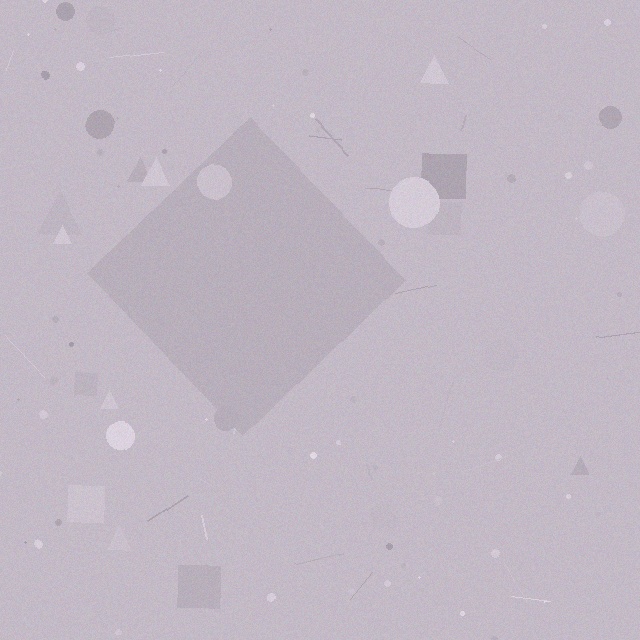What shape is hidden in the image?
A diamond is hidden in the image.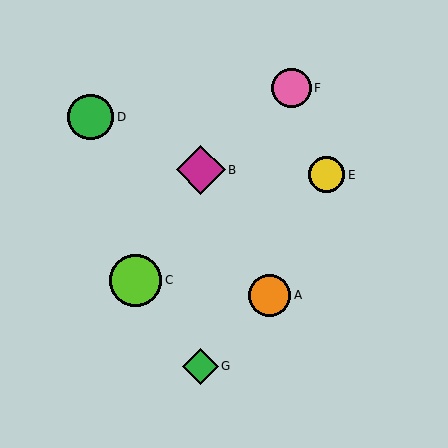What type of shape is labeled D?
Shape D is a green circle.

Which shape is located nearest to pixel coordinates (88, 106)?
The green circle (labeled D) at (91, 117) is nearest to that location.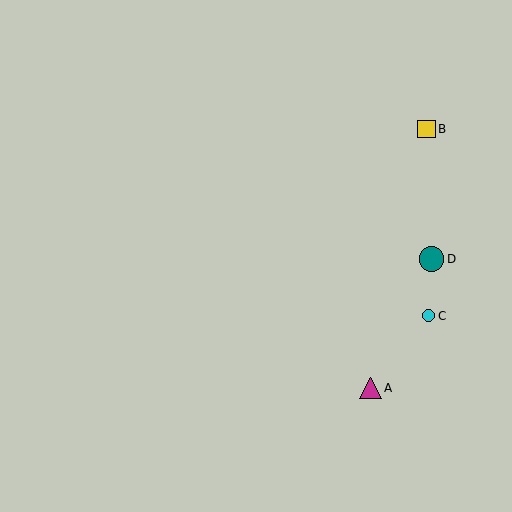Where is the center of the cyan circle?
The center of the cyan circle is at (429, 316).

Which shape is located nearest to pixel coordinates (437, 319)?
The cyan circle (labeled C) at (429, 316) is nearest to that location.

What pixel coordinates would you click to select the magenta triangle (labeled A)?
Click at (370, 388) to select the magenta triangle A.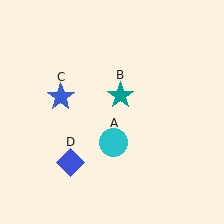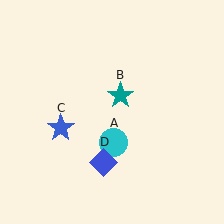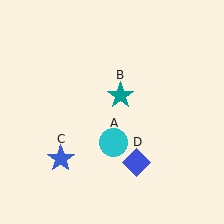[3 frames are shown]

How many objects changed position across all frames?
2 objects changed position: blue star (object C), blue diamond (object D).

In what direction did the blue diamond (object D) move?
The blue diamond (object D) moved right.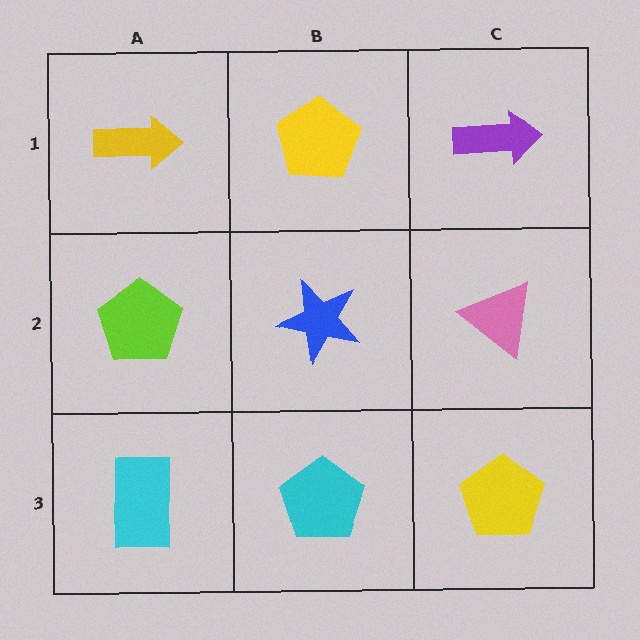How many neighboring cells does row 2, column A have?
3.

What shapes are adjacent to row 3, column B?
A blue star (row 2, column B), a cyan rectangle (row 3, column A), a yellow pentagon (row 3, column C).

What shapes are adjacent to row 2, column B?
A yellow pentagon (row 1, column B), a cyan pentagon (row 3, column B), a lime pentagon (row 2, column A), a pink triangle (row 2, column C).